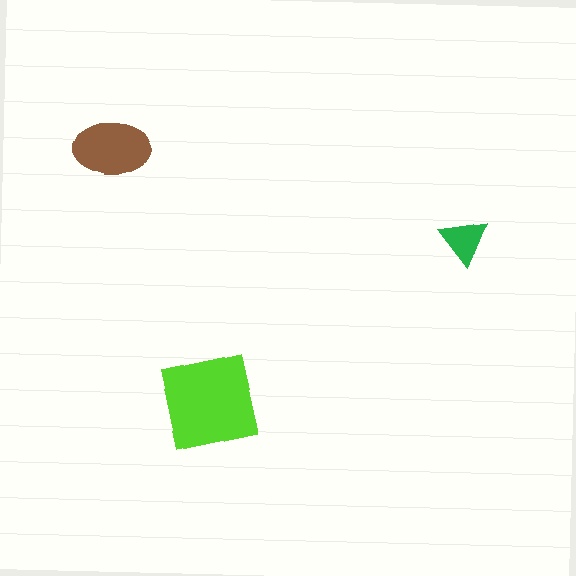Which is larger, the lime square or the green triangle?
The lime square.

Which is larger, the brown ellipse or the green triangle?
The brown ellipse.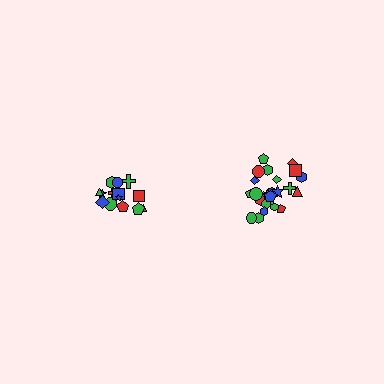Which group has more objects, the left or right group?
The right group.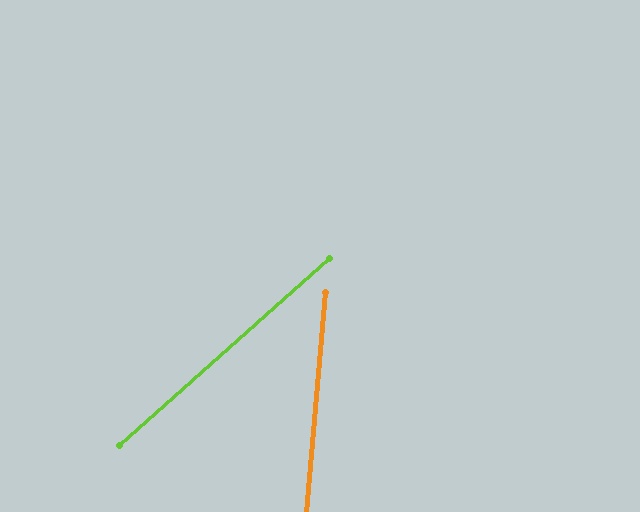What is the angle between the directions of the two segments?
Approximately 43 degrees.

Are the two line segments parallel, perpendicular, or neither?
Neither parallel nor perpendicular — they differ by about 43°.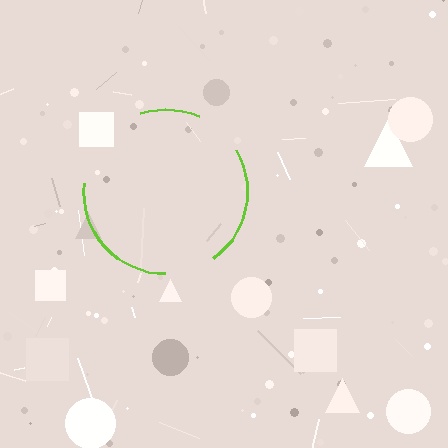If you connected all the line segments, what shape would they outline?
They would outline a circle.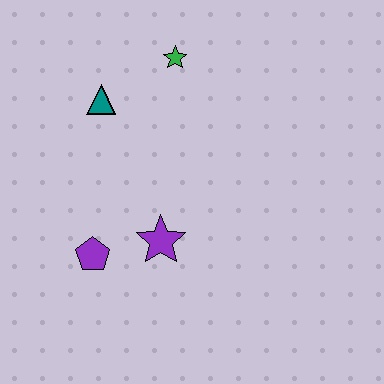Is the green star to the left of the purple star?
No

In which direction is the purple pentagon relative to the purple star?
The purple pentagon is to the left of the purple star.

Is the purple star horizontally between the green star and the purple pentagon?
Yes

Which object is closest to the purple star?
The purple pentagon is closest to the purple star.